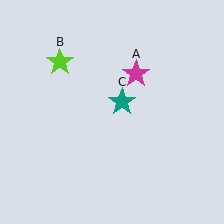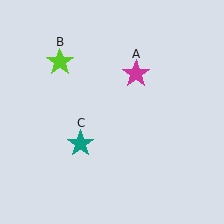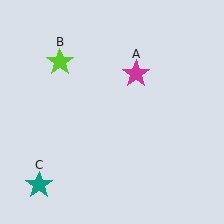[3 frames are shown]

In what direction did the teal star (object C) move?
The teal star (object C) moved down and to the left.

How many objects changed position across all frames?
1 object changed position: teal star (object C).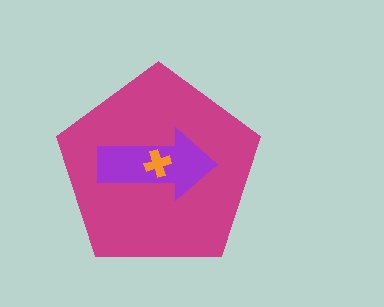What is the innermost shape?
The orange cross.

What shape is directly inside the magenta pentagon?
The purple arrow.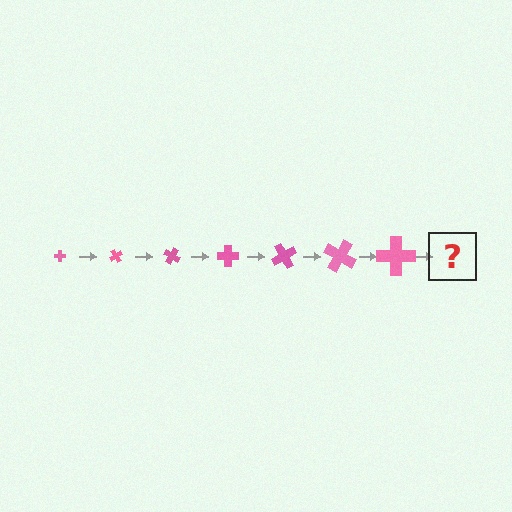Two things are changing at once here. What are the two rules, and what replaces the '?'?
The two rules are that the cross grows larger each step and it rotates 60 degrees each step. The '?' should be a cross, larger than the previous one and rotated 420 degrees from the start.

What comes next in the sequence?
The next element should be a cross, larger than the previous one and rotated 420 degrees from the start.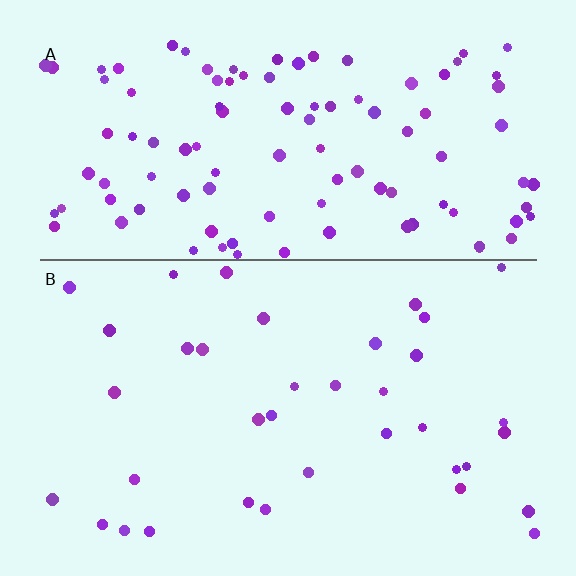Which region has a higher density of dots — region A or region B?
A (the top).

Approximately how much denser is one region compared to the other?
Approximately 2.9× — region A over region B.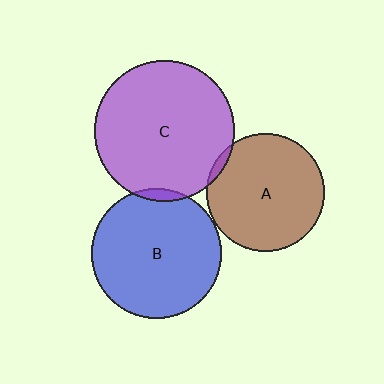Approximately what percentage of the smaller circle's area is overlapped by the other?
Approximately 5%.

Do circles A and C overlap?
Yes.